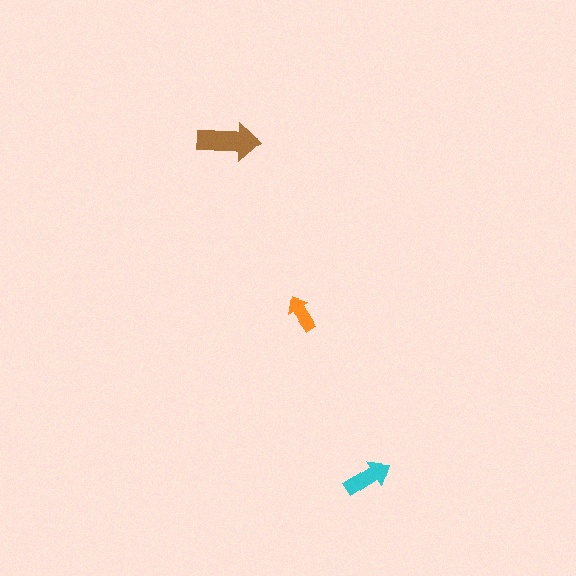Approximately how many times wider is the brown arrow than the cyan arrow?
About 1.5 times wider.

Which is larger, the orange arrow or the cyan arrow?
The cyan one.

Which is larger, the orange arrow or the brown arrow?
The brown one.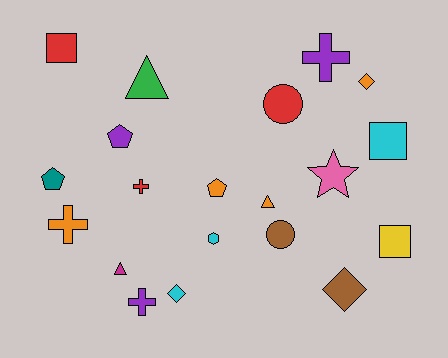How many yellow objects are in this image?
There is 1 yellow object.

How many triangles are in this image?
There are 3 triangles.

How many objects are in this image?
There are 20 objects.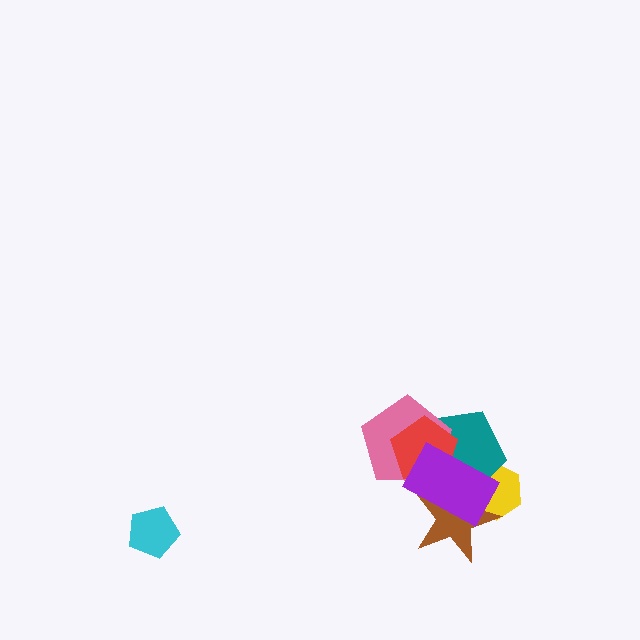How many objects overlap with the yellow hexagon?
3 objects overlap with the yellow hexagon.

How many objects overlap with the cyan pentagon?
0 objects overlap with the cyan pentagon.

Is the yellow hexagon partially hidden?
Yes, it is partially covered by another shape.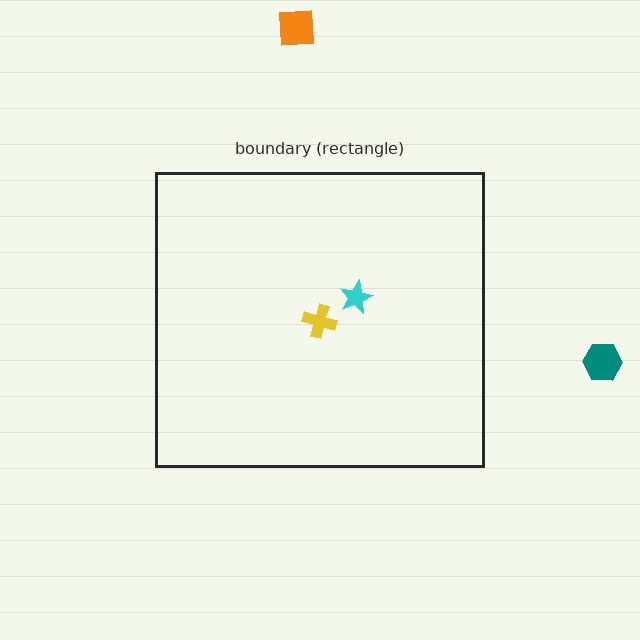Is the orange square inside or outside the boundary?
Outside.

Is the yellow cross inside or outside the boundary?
Inside.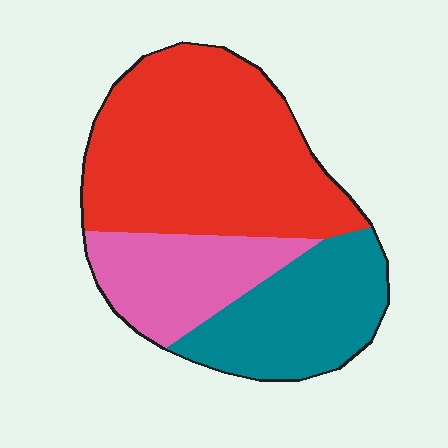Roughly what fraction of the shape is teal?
Teal covers around 25% of the shape.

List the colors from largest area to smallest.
From largest to smallest: red, teal, pink.